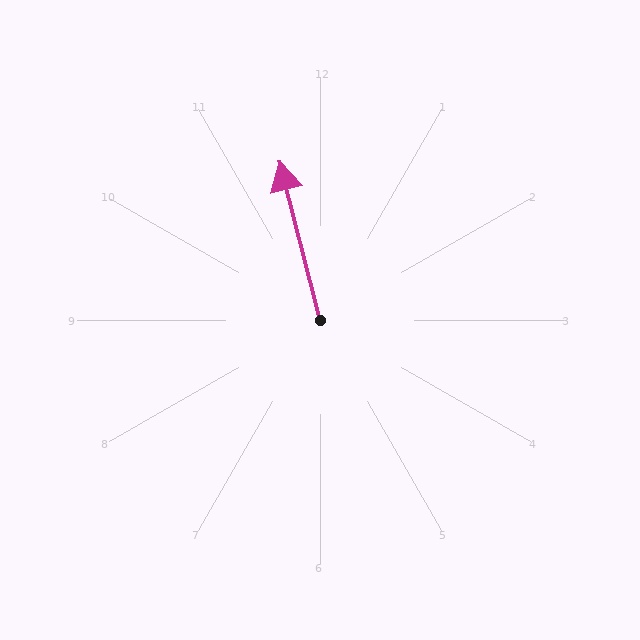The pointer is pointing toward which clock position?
Roughly 12 o'clock.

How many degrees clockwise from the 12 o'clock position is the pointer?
Approximately 346 degrees.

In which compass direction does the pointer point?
North.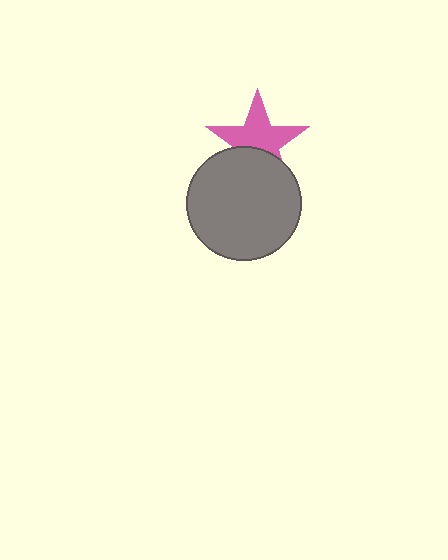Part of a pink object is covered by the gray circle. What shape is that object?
It is a star.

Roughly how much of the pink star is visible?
About half of it is visible (roughly 63%).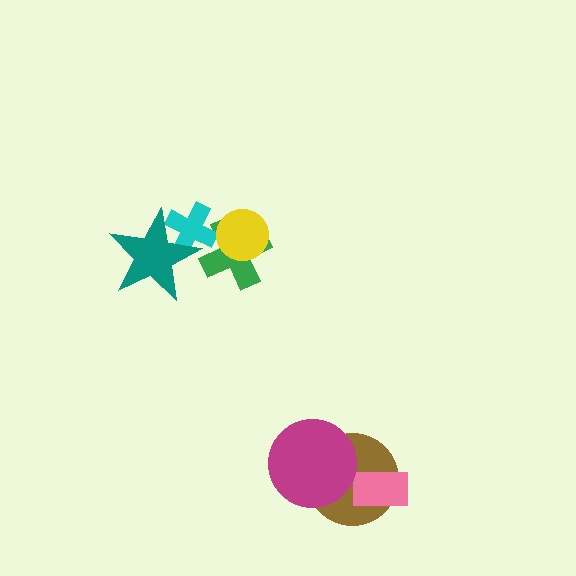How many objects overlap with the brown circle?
2 objects overlap with the brown circle.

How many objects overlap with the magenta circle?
1 object overlaps with the magenta circle.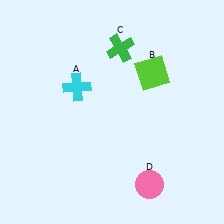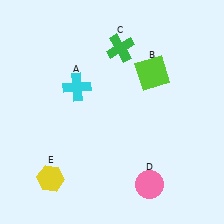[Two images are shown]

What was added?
A yellow hexagon (E) was added in Image 2.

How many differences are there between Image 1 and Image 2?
There is 1 difference between the two images.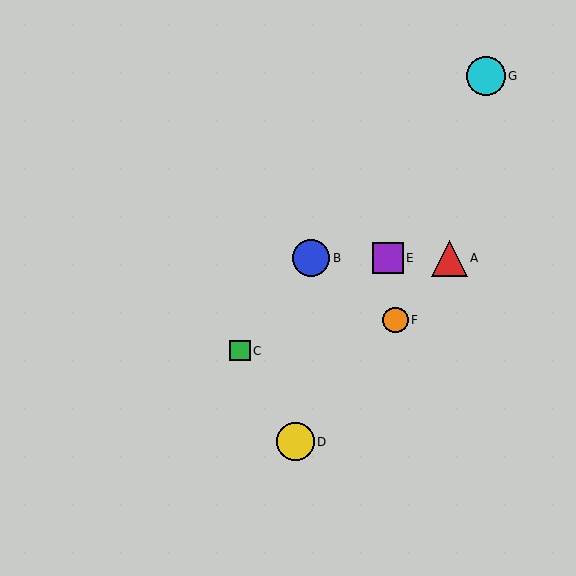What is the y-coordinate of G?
Object G is at y≈76.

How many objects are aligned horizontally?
3 objects (A, B, E) are aligned horizontally.